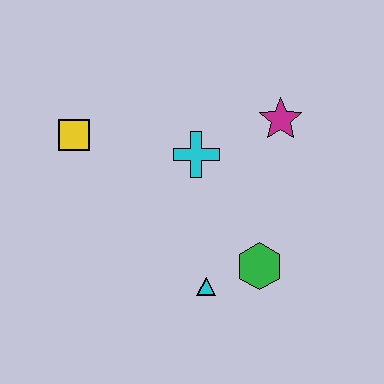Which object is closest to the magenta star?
The cyan cross is closest to the magenta star.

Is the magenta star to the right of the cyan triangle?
Yes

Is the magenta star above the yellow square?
Yes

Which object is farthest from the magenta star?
The yellow square is farthest from the magenta star.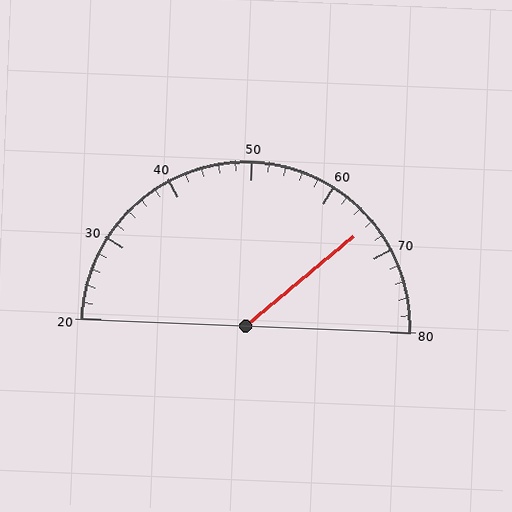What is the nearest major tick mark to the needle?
The nearest major tick mark is 70.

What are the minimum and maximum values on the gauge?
The gauge ranges from 20 to 80.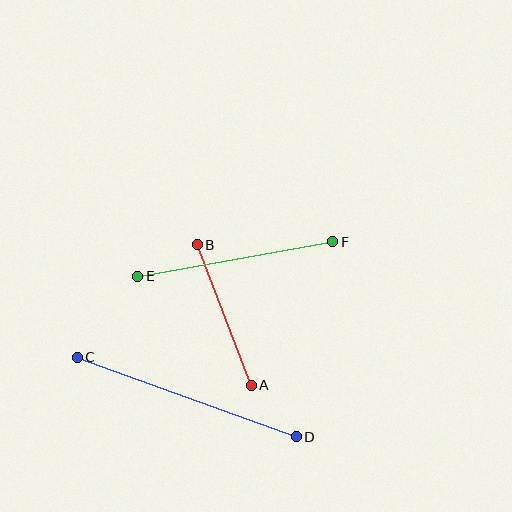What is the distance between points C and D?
The distance is approximately 233 pixels.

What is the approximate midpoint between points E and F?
The midpoint is at approximately (235, 259) pixels.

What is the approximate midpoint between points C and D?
The midpoint is at approximately (187, 397) pixels.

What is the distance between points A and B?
The distance is approximately 150 pixels.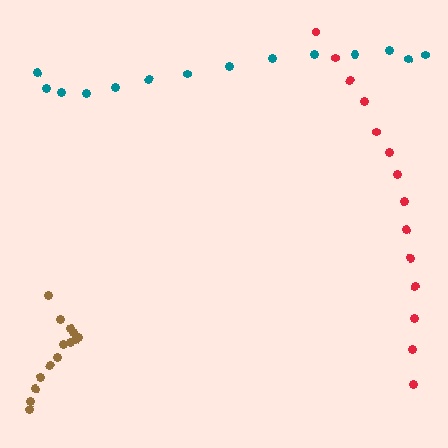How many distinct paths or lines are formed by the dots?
There are 3 distinct paths.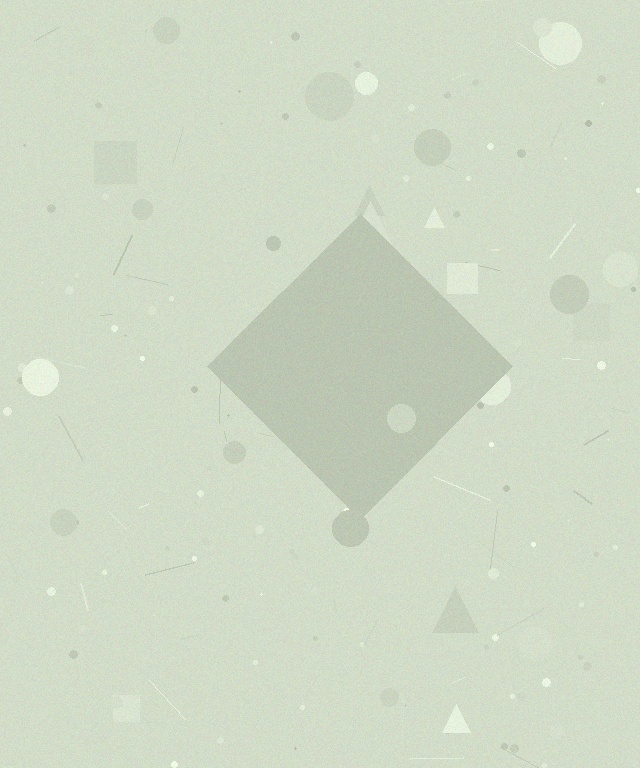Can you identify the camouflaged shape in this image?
The camouflaged shape is a diamond.